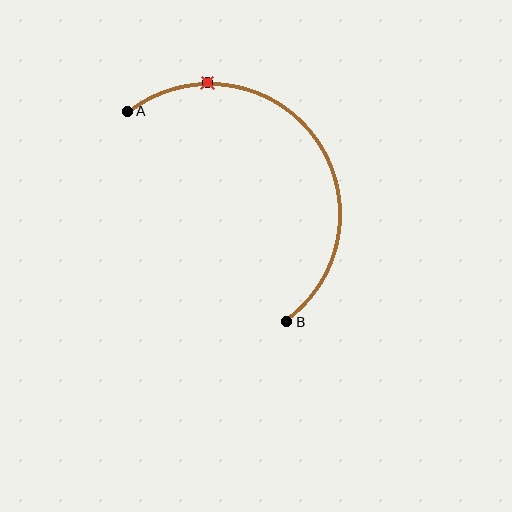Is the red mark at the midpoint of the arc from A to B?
No. The red mark lies on the arc but is closer to endpoint A. The arc midpoint would be at the point on the curve equidistant along the arc from both A and B.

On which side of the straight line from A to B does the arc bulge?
The arc bulges above and to the right of the straight line connecting A and B.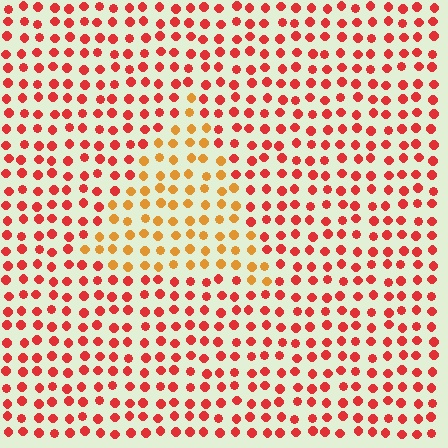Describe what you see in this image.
The image is filled with small red elements in a uniform arrangement. A triangle-shaped region is visible where the elements are tinted to a slightly different hue, forming a subtle color boundary.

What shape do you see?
I see a triangle.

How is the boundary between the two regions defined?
The boundary is defined purely by a slight shift in hue (about 36 degrees). Spacing, size, and orientation are identical on both sides.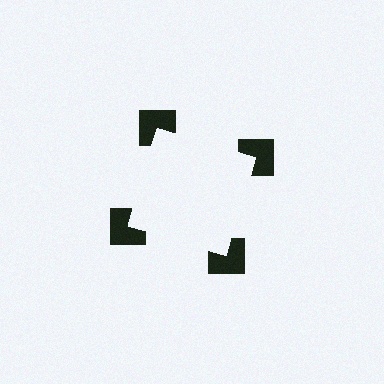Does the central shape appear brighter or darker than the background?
It typically appears slightly brighter than the background, even though no actual brightness change is drawn.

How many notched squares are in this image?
There are 4 — one at each vertex of the illusory square.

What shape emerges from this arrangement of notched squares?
An illusory square — its edges are inferred from the aligned wedge cuts in the notched squares, not physically drawn.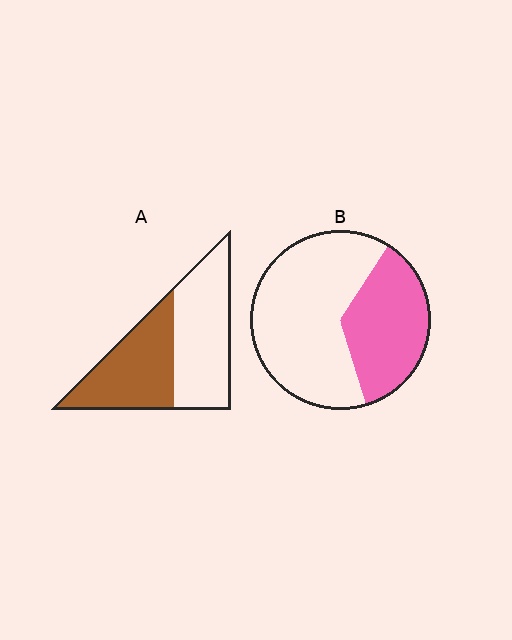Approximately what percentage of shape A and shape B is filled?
A is approximately 45% and B is approximately 35%.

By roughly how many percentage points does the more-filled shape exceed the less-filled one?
By roughly 10 percentage points (A over B).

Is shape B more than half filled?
No.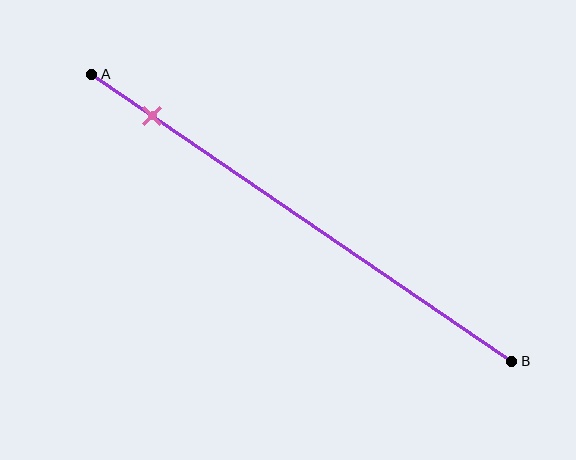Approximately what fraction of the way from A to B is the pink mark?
The pink mark is approximately 15% of the way from A to B.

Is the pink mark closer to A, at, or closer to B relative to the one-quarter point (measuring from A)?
The pink mark is closer to point A than the one-quarter point of segment AB.